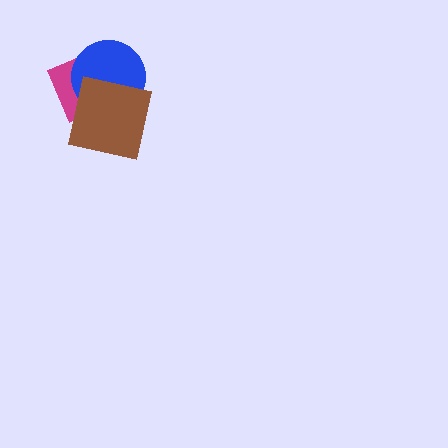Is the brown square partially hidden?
No, no other shape covers it.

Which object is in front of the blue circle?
The brown square is in front of the blue circle.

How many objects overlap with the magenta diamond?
2 objects overlap with the magenta diamond.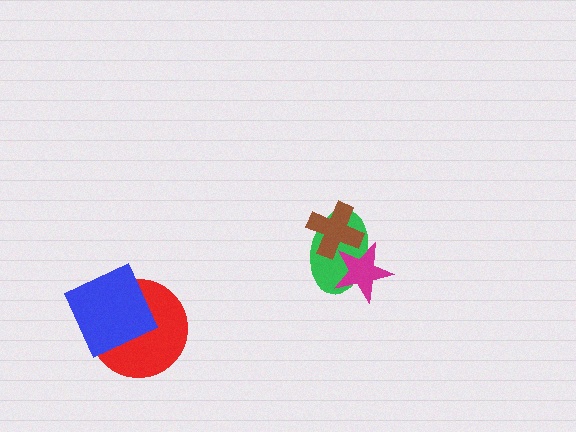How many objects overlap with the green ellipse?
2 objects overlap with the green ellipse.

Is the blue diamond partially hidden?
No, no other shape covers it.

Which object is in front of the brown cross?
The magenta star is in front of the brown cross.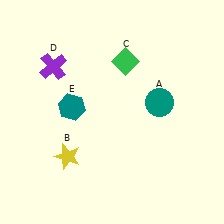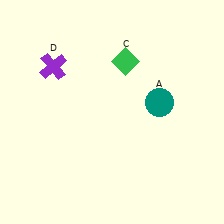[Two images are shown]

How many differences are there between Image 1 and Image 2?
There are 2 differences between the two images.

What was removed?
The yellow star (B), the teal hexagon (E) were removed in Image 2.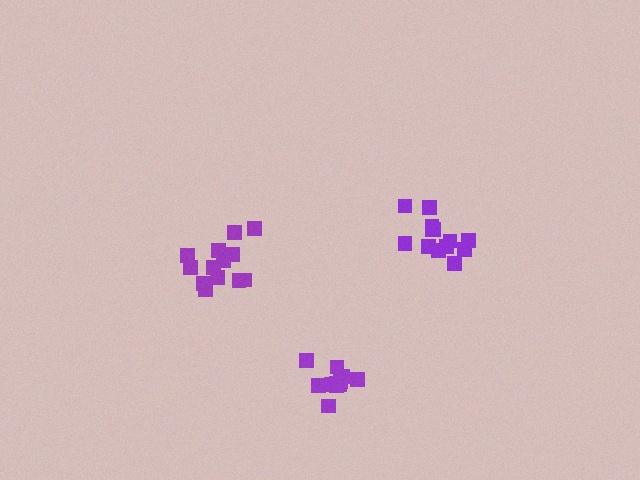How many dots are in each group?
Group 1: 13 dots, Group 2: 13 dots, Group 3: 11 dots (37 total).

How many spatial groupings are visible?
There are 3 spatial groupings.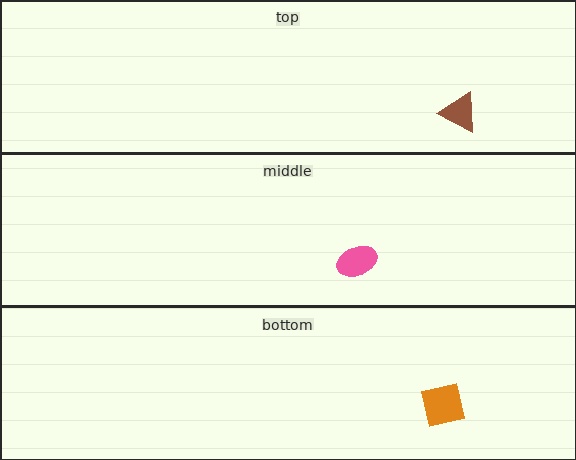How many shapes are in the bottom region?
1.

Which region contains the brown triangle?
The top region.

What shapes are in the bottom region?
The orange square.